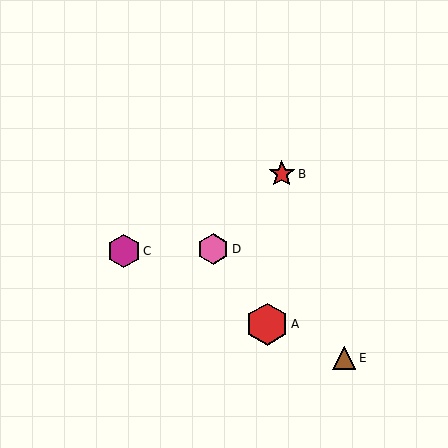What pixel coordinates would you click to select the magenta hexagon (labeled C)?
Click at (124, 251) to select the magenta hexagon C.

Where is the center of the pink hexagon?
The center of the pink hexagon is at (213, 249).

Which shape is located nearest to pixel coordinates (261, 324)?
The red hexagon (labeled A) at (267, 324) is nearest to that location.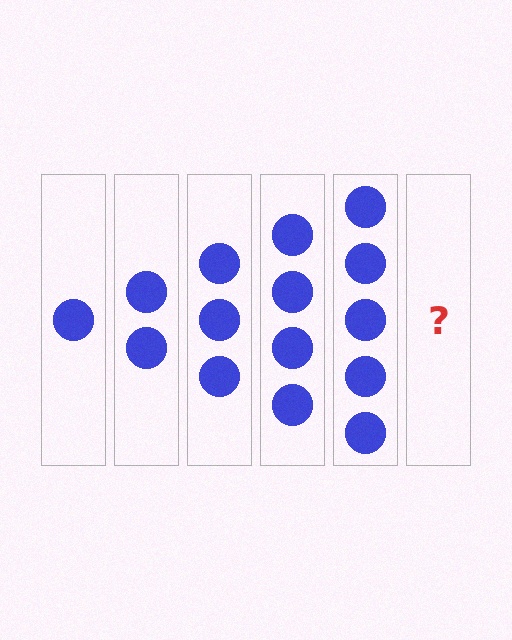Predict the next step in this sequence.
The next step is 6 circles.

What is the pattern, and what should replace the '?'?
The pattern is that each step adds one more circle. The '?' should be 6 circles.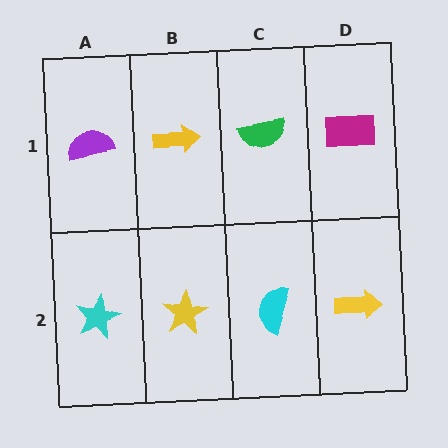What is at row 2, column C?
A cyan semicircle.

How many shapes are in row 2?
4 shapes.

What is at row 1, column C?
A green semicircle.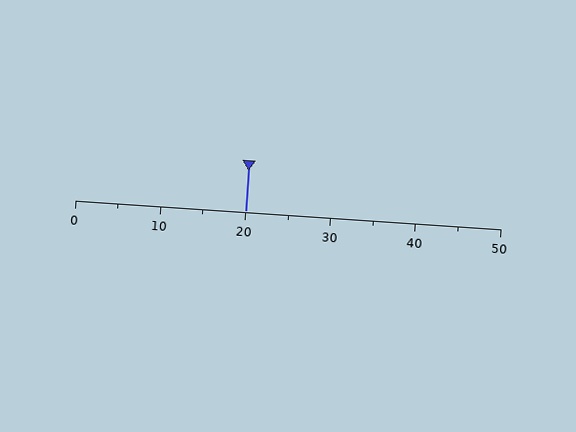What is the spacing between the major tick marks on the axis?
The major ticks are spaced 10 apart.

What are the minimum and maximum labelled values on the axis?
The axis runs from 0 to 50.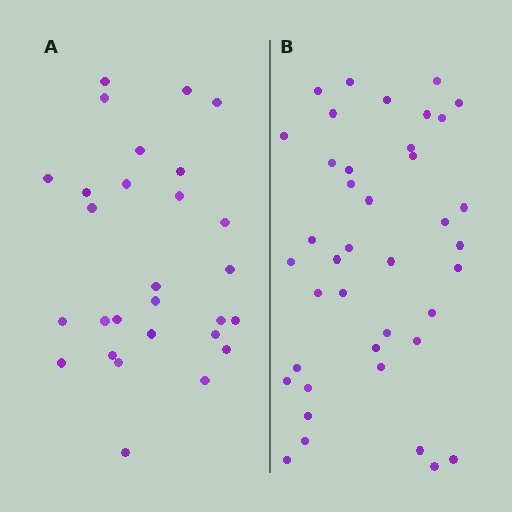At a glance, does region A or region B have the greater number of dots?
Region B (the right region) has more dots.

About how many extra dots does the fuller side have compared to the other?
Region B has roughly 12 or so more dots than region A.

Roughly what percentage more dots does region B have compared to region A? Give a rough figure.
About 45% more.